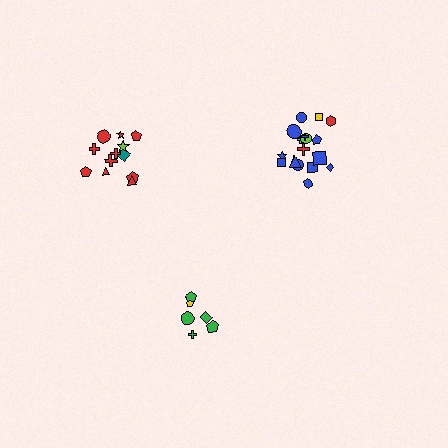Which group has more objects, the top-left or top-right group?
The top-right group.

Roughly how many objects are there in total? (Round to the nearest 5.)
Roughly 35 objects in total.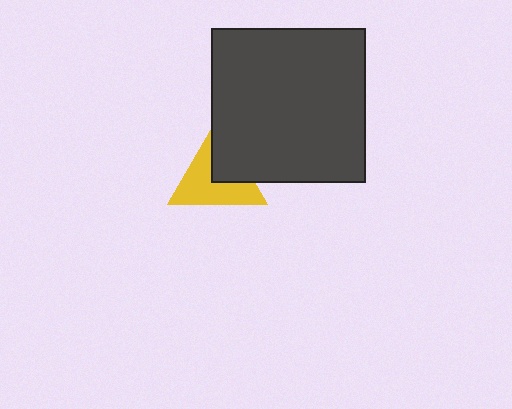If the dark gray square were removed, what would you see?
You would see the complete yellow triangle.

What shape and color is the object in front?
The object in front is a dark gray square.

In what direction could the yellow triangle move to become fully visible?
The yellow triangle could move toward the lower-left. That would shift it out from behind the dark gray square entirely.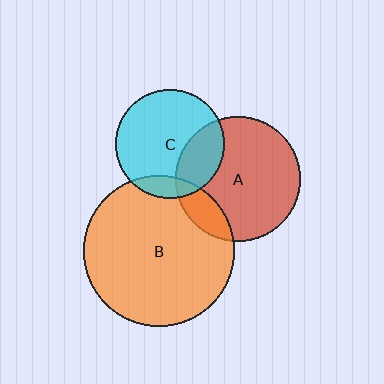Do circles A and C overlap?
Yes.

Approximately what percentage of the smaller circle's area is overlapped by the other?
Approximately 25%.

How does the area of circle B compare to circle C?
Approximately 1.9 times.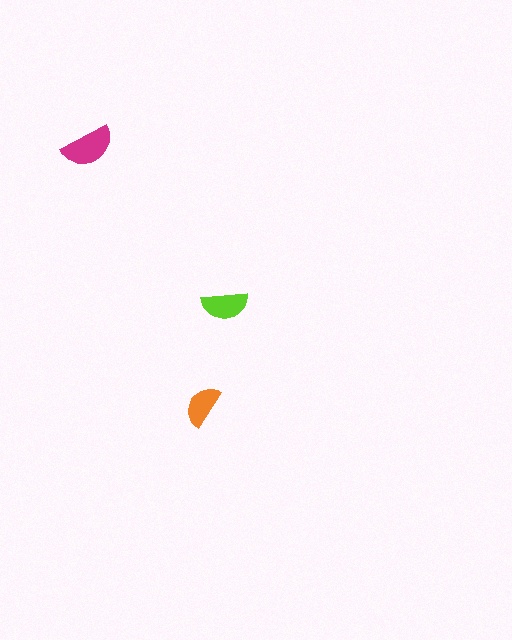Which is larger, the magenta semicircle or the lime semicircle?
The magenta one.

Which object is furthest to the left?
The magenta semicircle is leftmost.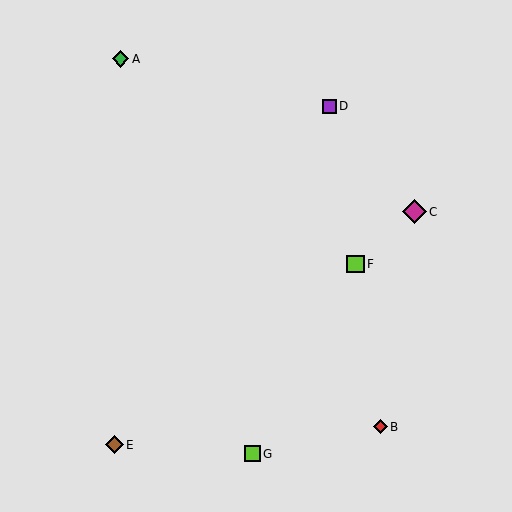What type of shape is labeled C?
Shape C is a magenta diamond.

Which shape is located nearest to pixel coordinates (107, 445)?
The brown diamond (labeled E) at (114, 445) is nearest to that location.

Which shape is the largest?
The magenta diamond (labeled C) is the largest.